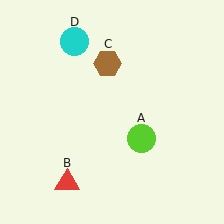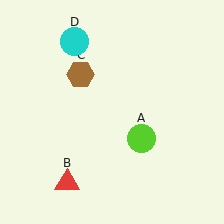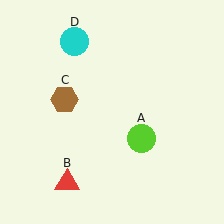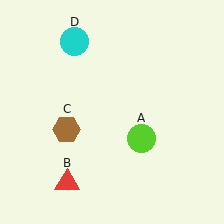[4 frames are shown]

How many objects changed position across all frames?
1 object changed position: brown hexagon (object C).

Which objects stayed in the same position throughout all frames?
Lime circle (object A) and red triangle (object B) and cyan circle (object D) remained stationary.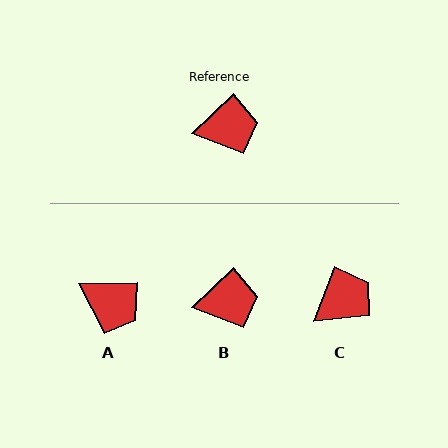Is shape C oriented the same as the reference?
No, it is off by about 27 degrees.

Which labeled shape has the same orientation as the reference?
B.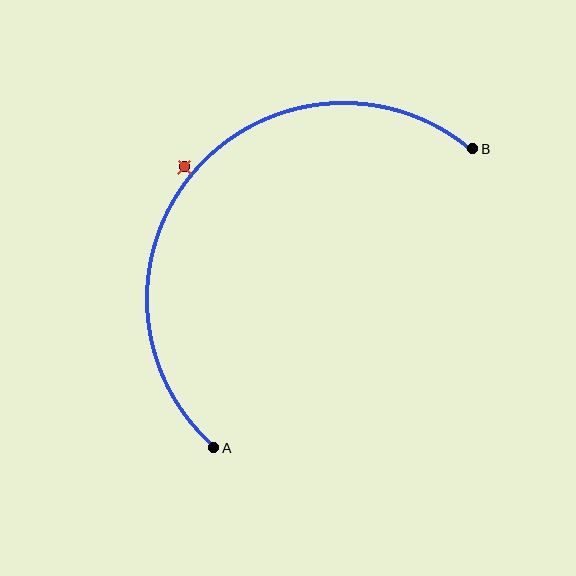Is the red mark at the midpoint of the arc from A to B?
No — the red mark does not lie on the arc at all. It sits slightly outside the curve.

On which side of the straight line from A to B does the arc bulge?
The arc bulges above and to the left of the straight line connecting A and B.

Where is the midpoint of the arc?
The arc midpoint is the point on the curve farthest from the straight line joining A and B. It sits above and to the left of that line.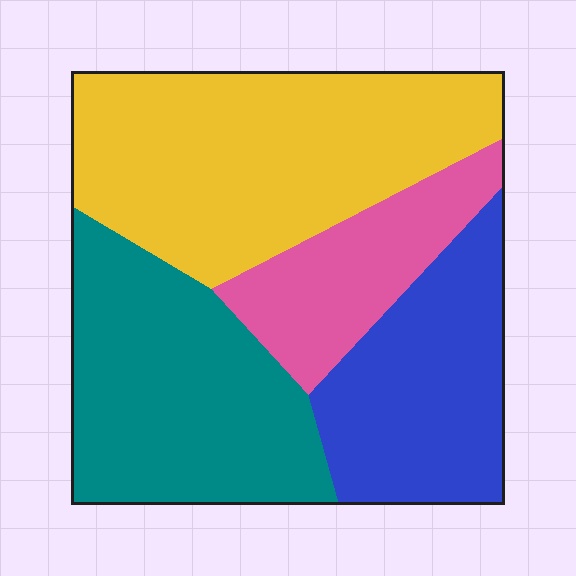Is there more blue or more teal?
Teal.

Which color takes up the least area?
Pink, at roughly 15%.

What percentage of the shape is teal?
Teal covers 28% of the shape.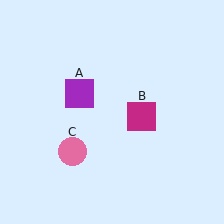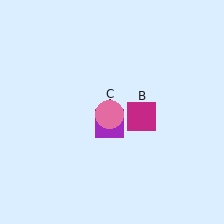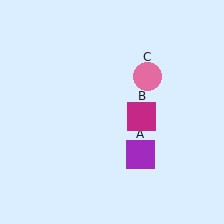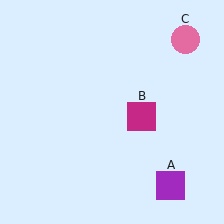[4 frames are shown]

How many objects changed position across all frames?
2 objects changed position: purple square (object A), pink circle (object C).